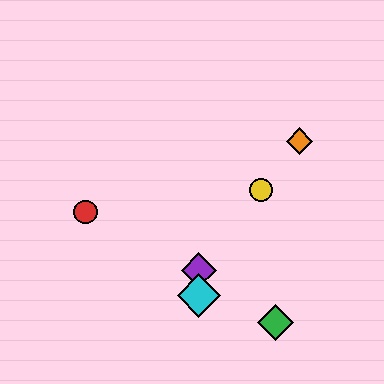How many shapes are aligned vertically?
3 shapes (the blue diamond, the purple diamond, the cyan diamond) are aligned vertically.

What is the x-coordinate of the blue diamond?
The blue diamond is at x≈199.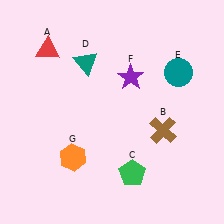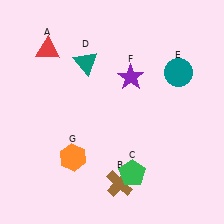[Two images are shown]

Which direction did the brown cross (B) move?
The brown cross (B) moved down.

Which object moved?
The brown cross (B) moved down.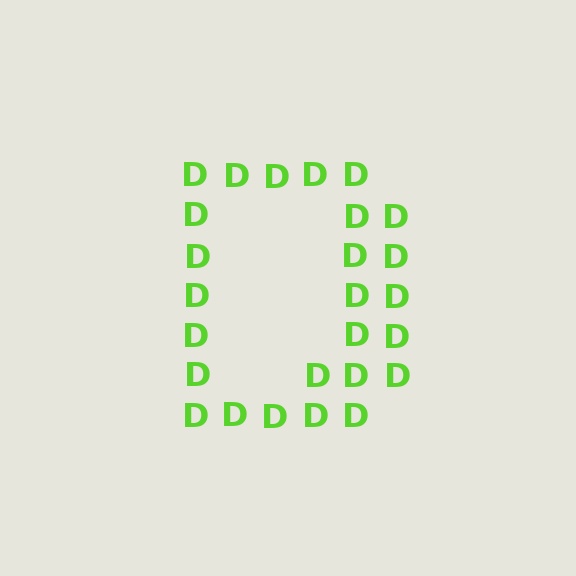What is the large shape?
The large shape is the letter D.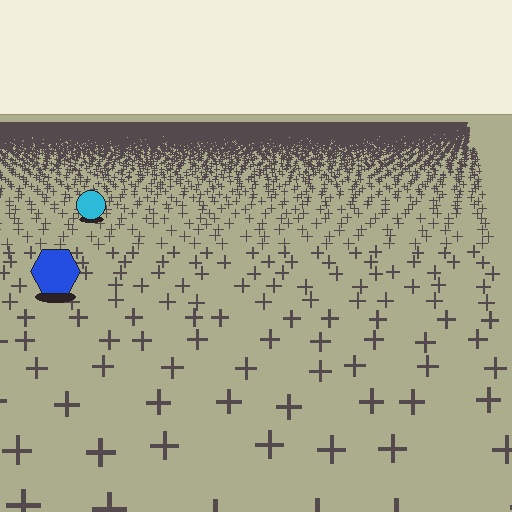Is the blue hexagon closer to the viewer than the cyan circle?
Yes. The blue hexagon is closer — you can tell from the texture gradient: the ground texture is coarser near it.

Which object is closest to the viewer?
The blue hexagon is closest. The texture marks near it are larger and more spread out.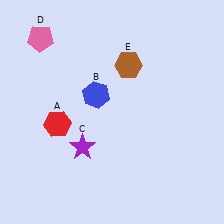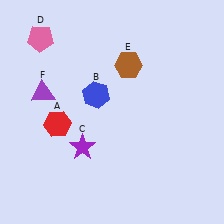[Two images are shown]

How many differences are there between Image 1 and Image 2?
There is 1 difference between the two images.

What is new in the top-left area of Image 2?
A purple triangle (F) was added in the top-left area of Image 2.